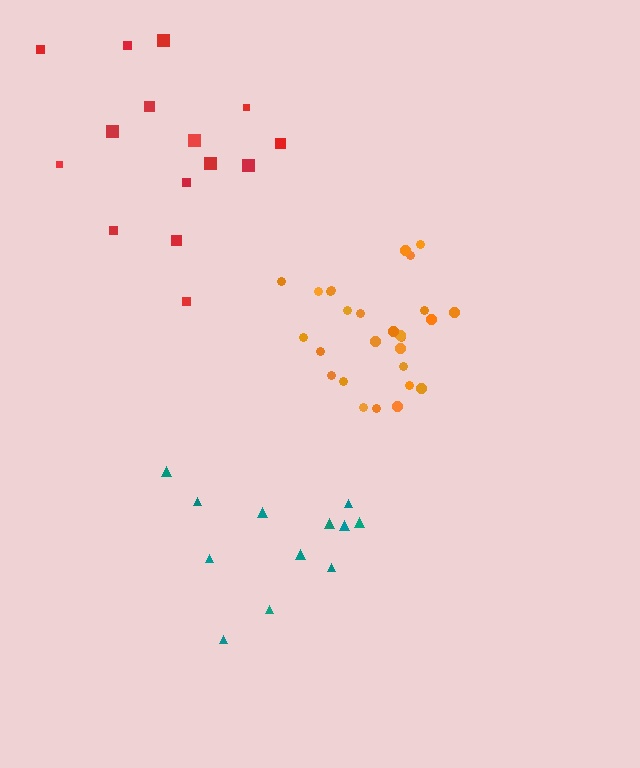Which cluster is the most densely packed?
Orange.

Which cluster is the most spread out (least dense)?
Red.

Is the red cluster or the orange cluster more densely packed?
Orange.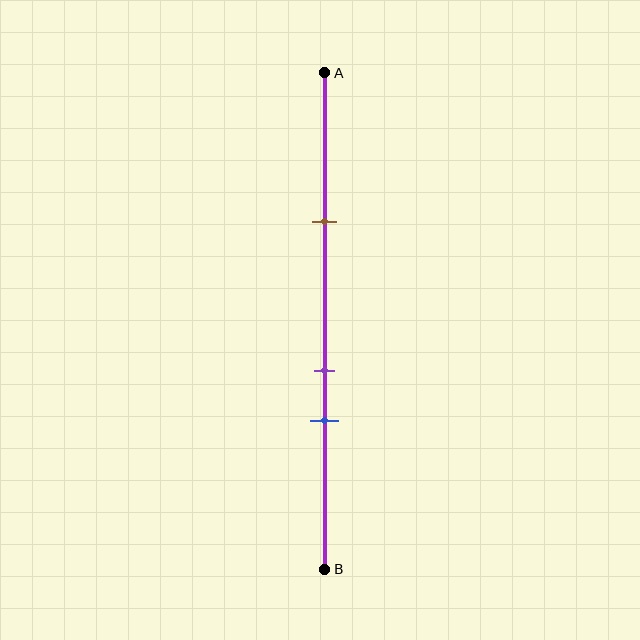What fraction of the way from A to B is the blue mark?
The blue mark is approximately 70% (0.7) of the way from A to B.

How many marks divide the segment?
There are 3 marks dividing the segment.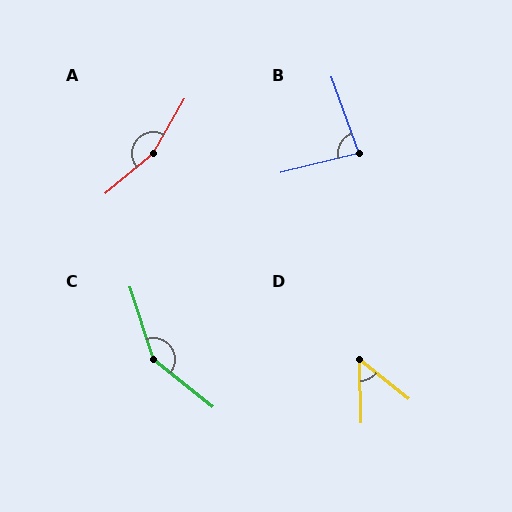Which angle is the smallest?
D, at approximately 50 degrees.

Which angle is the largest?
A, at approximately 160 degrees.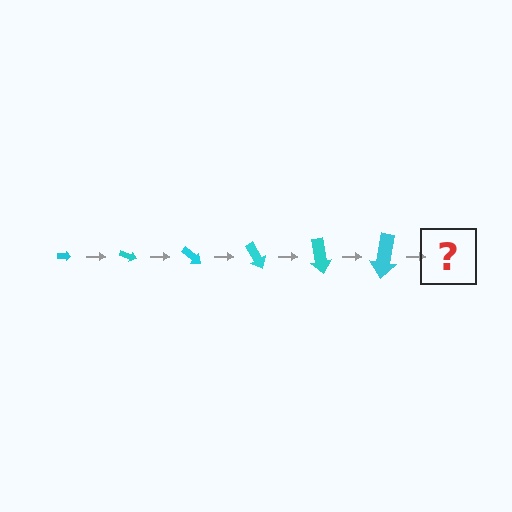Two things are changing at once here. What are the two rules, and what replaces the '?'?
The two rules are that the arrow grows larger each step and it rotates 20 degrees each step. The '?' should be an arrow, larger than the previous one and rotated 120 degrees from the start.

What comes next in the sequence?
The next element should be an arrow, larger than the previous one and rotated 120 degrees from the start.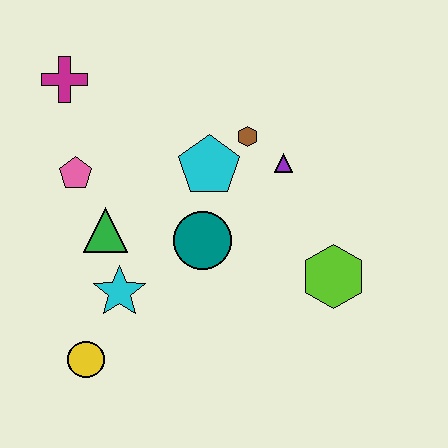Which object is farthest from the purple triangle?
The yellow circle is farthest from the purple triangle.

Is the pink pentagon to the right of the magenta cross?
Yes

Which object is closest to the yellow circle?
The cyan star is closest to the yellow circle.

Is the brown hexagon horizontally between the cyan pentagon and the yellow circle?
No